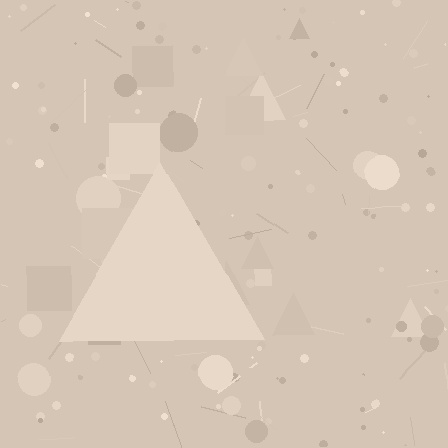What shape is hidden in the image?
A triangle is hidden in the image.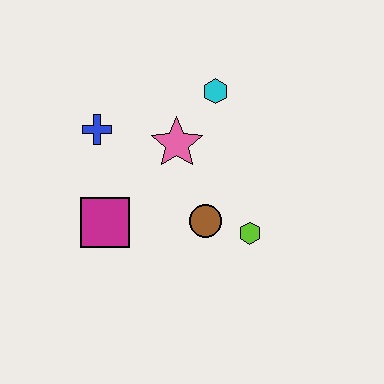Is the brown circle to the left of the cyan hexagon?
Yes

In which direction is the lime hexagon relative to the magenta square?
The lime hexagon is to the right of the magenta square.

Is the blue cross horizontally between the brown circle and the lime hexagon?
No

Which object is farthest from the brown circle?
The blue cross is farthest from the brown circle.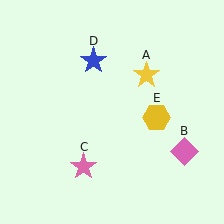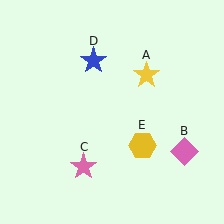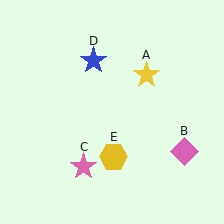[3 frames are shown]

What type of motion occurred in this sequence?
The yellow hexagon (object E) rotated clockwise around the center of the scene.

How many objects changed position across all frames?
1 object changed position: yellow hexagon (object E).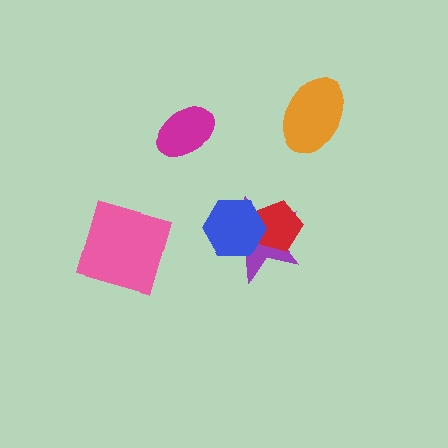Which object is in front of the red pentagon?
The blue hexagon is in front of the red pentagon.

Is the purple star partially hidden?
Yes, it is partially covered by another shape.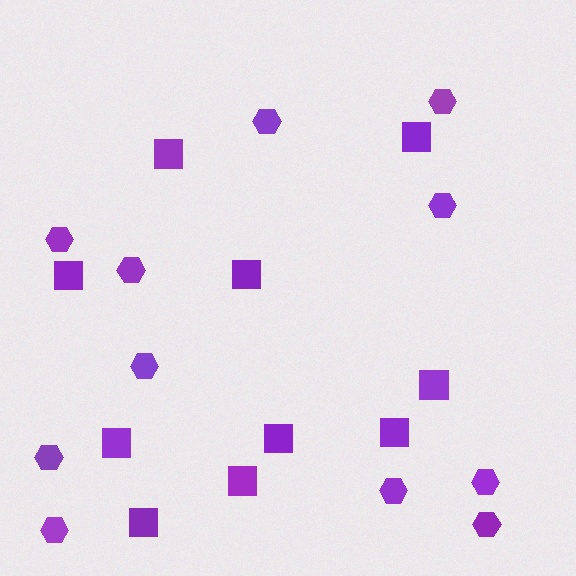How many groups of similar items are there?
There are 2 groups: one group of squares (10) and one group of hexagons (11).